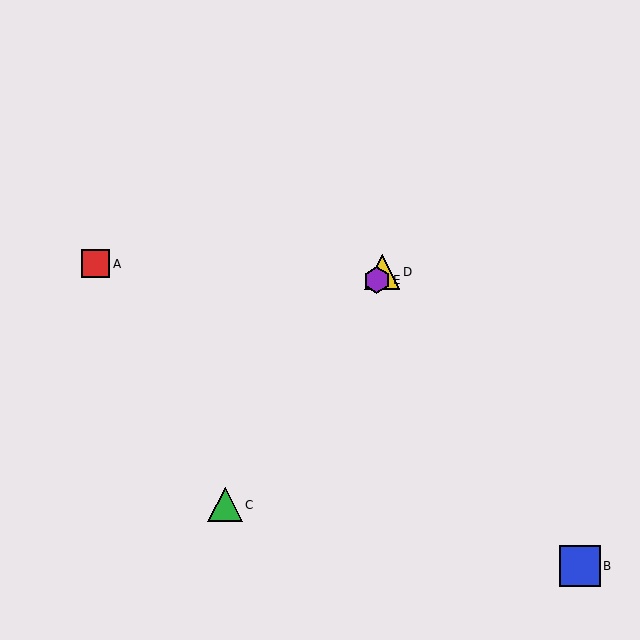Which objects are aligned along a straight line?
Objects C, D, E are aligned along a straight line.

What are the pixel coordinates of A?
Object A is at (96, 264).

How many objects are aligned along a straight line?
3 objects (C, D, E) are aligned along a straight line.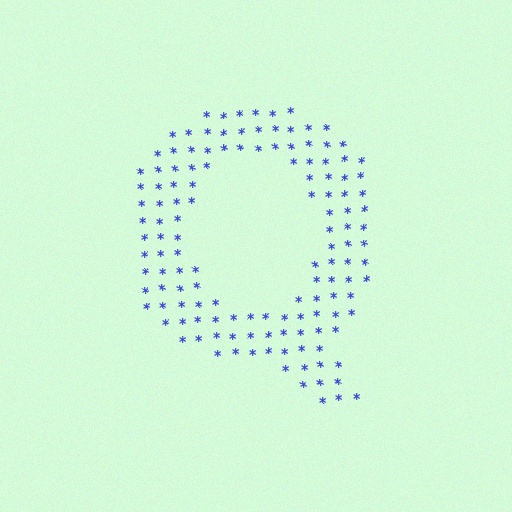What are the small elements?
The small elements are asterisks.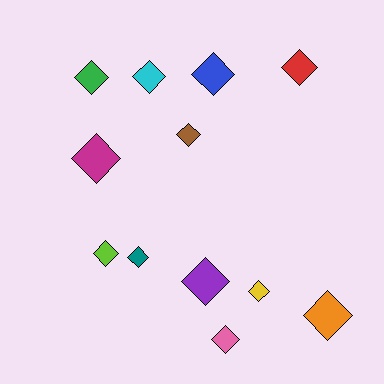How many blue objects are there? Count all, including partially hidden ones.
There is 1 blue object.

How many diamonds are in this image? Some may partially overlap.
There are 12 diamonds.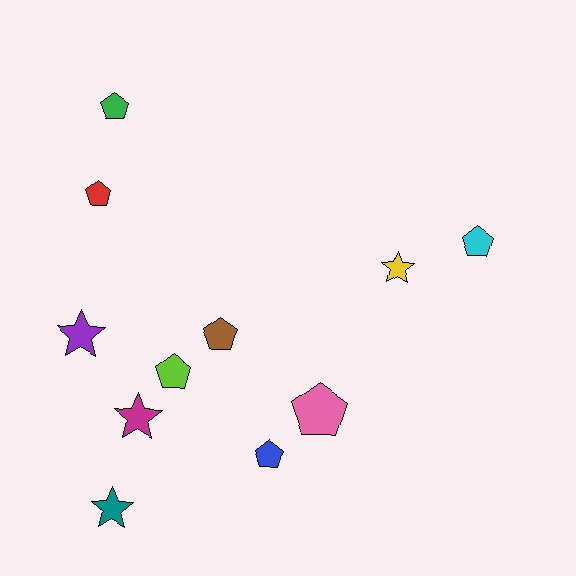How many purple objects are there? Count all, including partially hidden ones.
There is 1 purple object.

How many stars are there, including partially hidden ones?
There are 4 stars.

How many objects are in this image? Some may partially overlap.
There are 11 objects.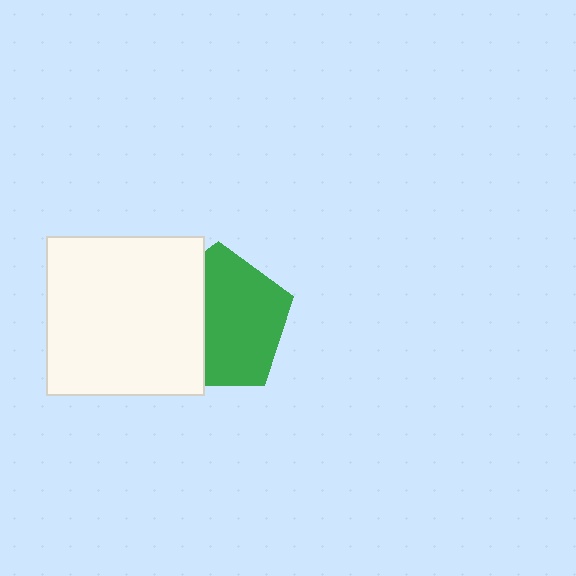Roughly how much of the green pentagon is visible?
About half of it is visible (roughly 62%).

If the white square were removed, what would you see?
You would see the complete green pentagon.